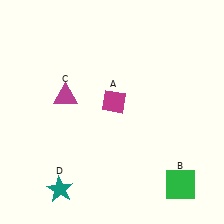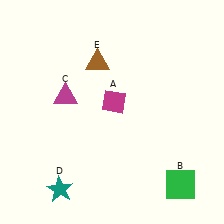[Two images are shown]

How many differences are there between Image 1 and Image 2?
There is 1 difference between the two images.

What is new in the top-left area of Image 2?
A brown triangle (E) was added in the top-left area of Image 2.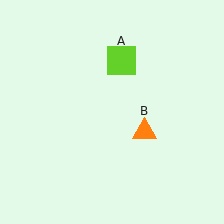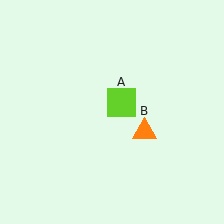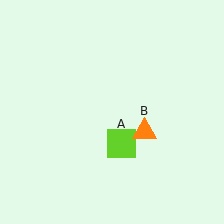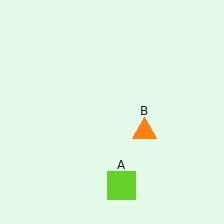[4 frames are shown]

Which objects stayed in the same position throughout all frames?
Orange triangle (object B) remained stationary.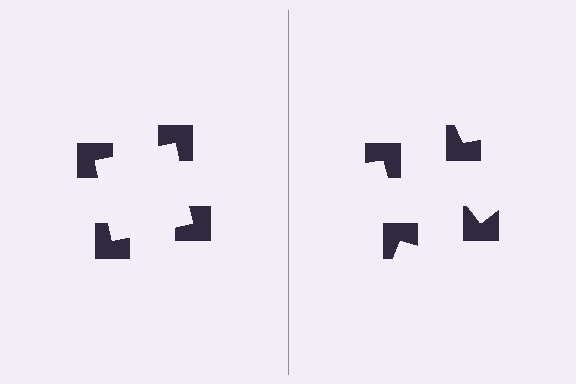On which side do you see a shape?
An illusory square appears on the left side. On the right side the wedge cuts are rotated, so no coherent shape forms.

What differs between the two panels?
The notched squares are positioned identically on both sides; only the wedge orientations differ. On the left they align to a square; on the right they are misaligned.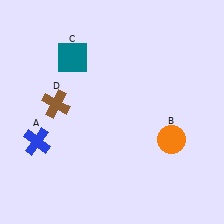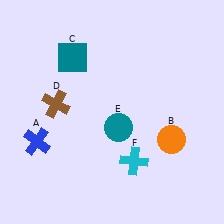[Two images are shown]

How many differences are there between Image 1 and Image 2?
There are 2 differences between the two images.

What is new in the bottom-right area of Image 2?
A cyan cross (F) was added in the bottom-right area of Image 2.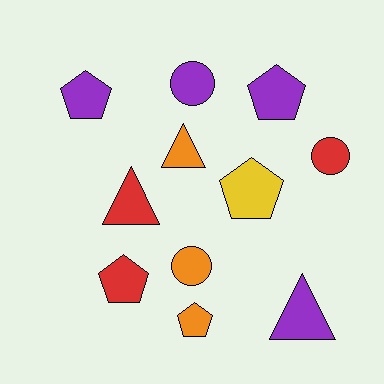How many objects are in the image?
There are 11 objects.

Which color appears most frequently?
Purple, with 4 objects.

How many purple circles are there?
There is 1 purple circle.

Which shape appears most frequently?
Pentagon, with 5 objects.